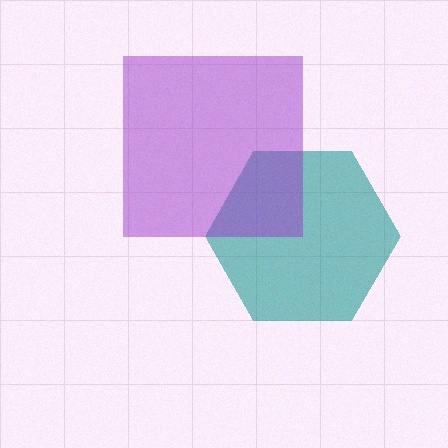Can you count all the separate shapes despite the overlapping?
Yes, there are 2 separate shapes.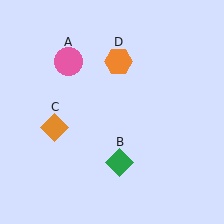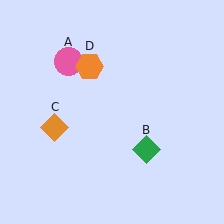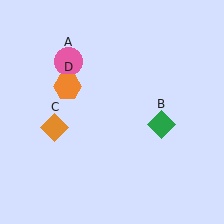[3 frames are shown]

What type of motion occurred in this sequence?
The green diamond (object B), orange hexagon (object D) rotated counterclockwise around the center of the scene.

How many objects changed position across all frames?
2 objects changed position: green diamond (object B), orange hexagon (object D).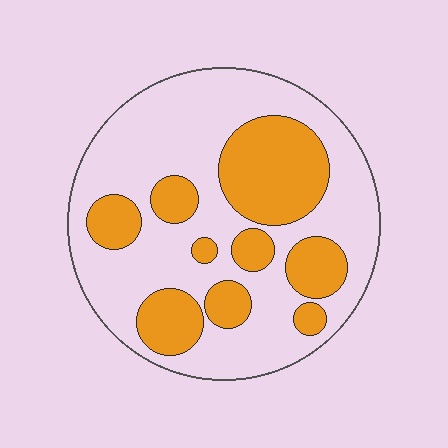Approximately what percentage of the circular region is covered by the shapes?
Approximately 35%.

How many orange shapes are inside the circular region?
9.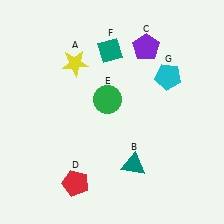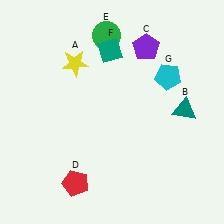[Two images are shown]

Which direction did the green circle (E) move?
The green circle (E) moved up.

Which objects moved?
The objects that moved are: the teal triangle (B), the green circle (E).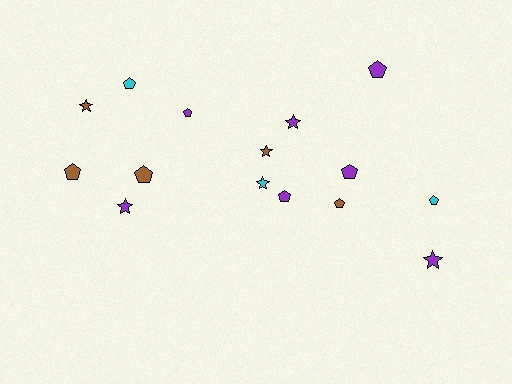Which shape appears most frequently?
Pentagon, with 9 objects.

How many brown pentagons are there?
There are 3 brown pentagons.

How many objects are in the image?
There are 15 objects.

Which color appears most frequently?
Purple, with 7 objects.